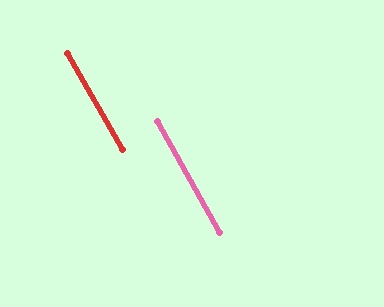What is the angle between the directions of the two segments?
Approximately 1 degree.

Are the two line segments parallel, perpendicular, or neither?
Parallel — their directions differ by only 0.6°.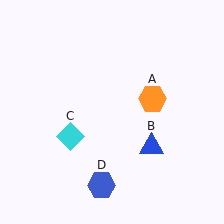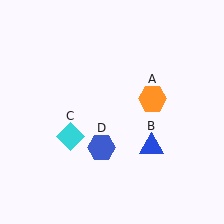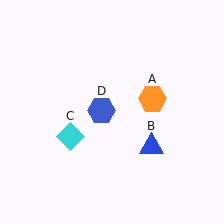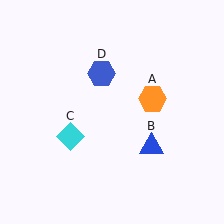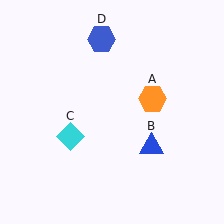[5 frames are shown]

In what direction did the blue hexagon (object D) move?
The blue hexagon (object D) moved up.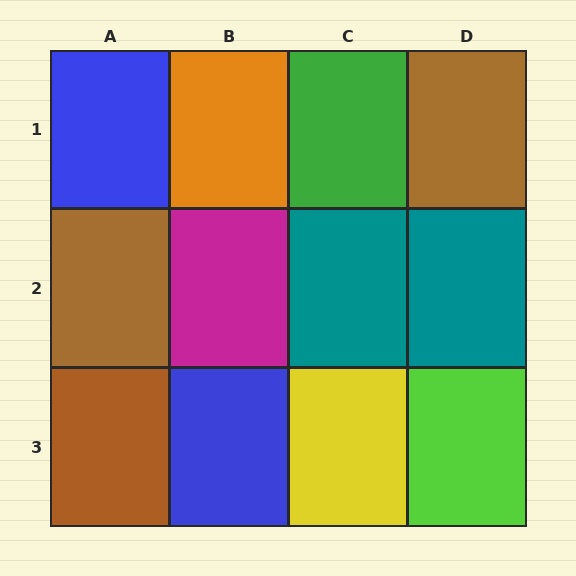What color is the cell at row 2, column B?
Magenta.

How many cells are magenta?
1 cell is magenta.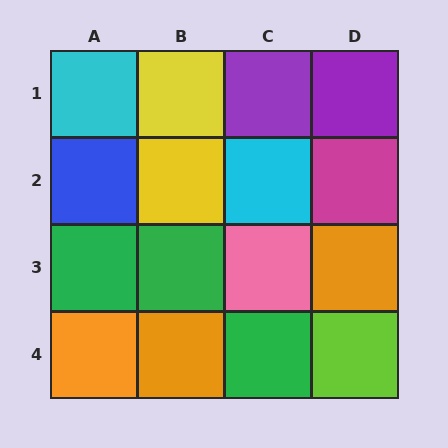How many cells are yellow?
2 cells are yellow.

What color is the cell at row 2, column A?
Blue.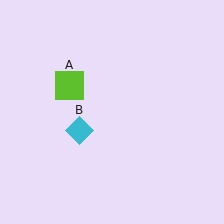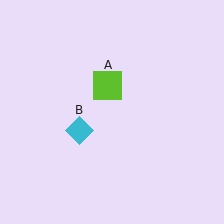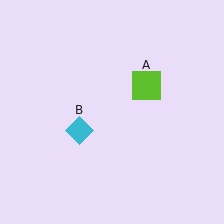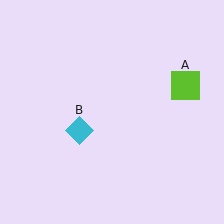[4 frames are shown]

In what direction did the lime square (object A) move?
The lime square (object A) moved right.